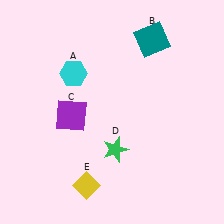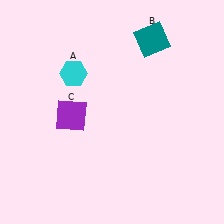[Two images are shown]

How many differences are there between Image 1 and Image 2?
There are 2 differences between the two images.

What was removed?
The yellow diamond (E), the green star (D) were removed in Image 2.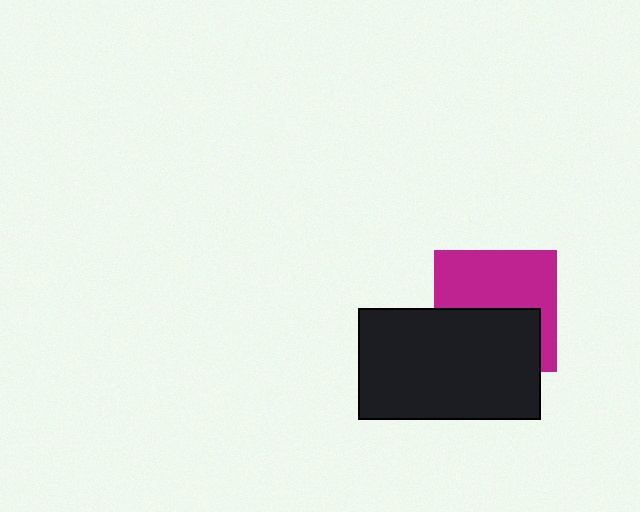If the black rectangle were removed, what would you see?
You would see the complete magenta square.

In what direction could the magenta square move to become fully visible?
The magenta square could move up. That would shift it out from behind the black rectangle entirely.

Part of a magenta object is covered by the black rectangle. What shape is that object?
It is a square.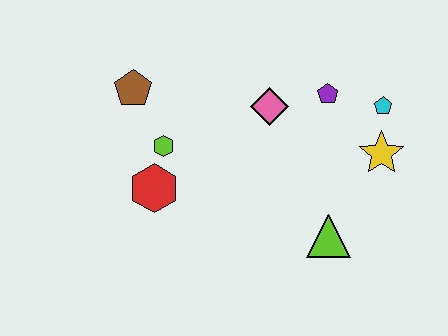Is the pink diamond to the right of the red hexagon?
Yes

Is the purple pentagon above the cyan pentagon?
Yes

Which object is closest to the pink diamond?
The purple pentagon is closest to the pink diamond.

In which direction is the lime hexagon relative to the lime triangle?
The lime hexagon is to the left of the lime triangle.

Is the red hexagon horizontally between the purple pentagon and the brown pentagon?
Yes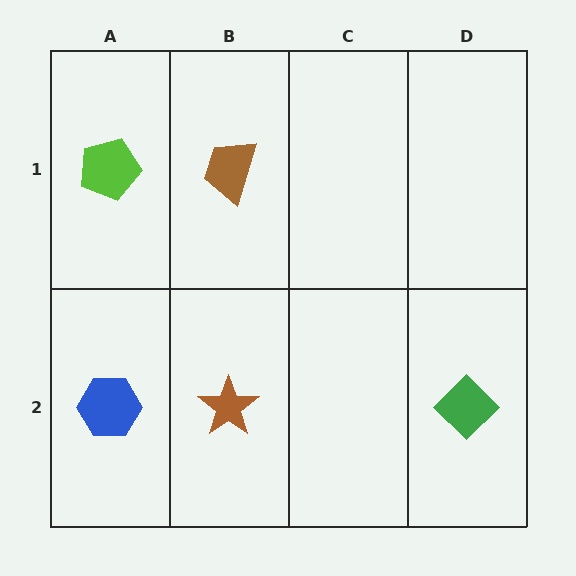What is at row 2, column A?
A blue hexagon.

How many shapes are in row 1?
2 shapes.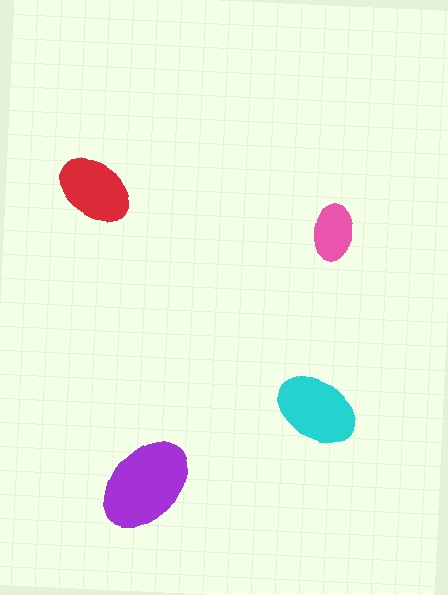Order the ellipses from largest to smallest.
the purple one, the cyan one, the red one, the pink one.